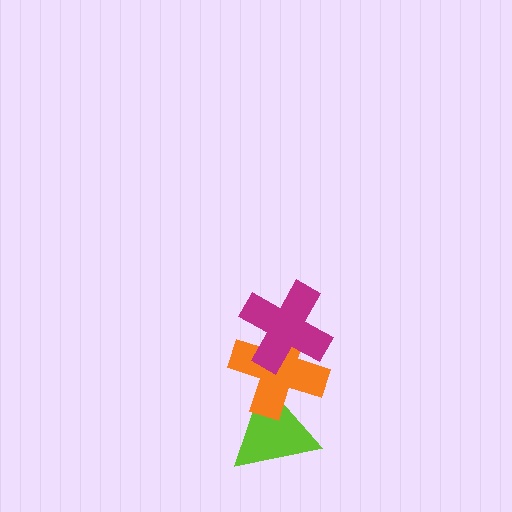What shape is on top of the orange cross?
The magenta cross is on top of the orange cross.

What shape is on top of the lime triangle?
The orange cross is on top of the lime triangle.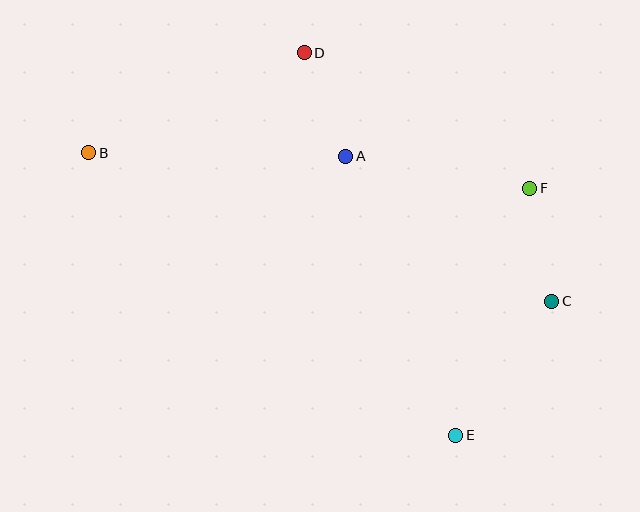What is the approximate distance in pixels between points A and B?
The distance between A and B is approximately 257 pixels.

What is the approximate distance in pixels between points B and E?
The distance between B and E is approximately 463 pixels.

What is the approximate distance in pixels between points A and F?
The distance between A and F is approximately 186 pixels.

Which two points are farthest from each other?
Points B and C are farthest from each other.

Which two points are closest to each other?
Points A and D are closest to each other.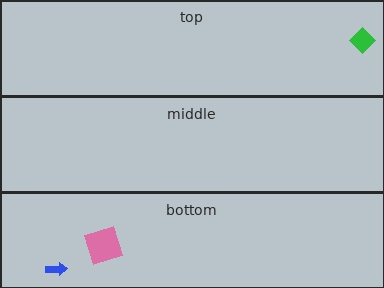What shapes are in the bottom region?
The blue arrow, the pink square.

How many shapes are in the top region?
1.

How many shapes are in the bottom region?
2.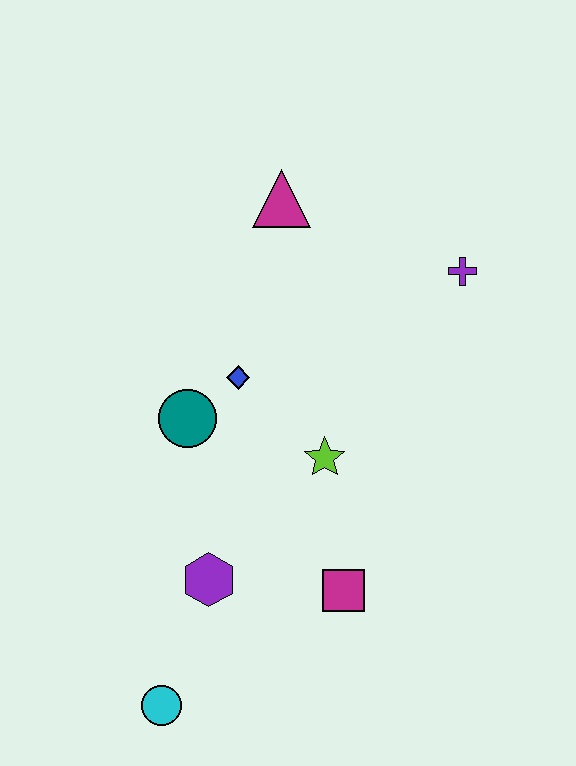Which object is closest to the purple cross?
The magenta triangle is closest to the purple cross.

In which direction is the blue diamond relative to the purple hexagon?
The blue diamond is above the purple hexagon.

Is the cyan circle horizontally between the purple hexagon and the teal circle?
No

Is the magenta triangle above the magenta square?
Yes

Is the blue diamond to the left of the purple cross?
Yes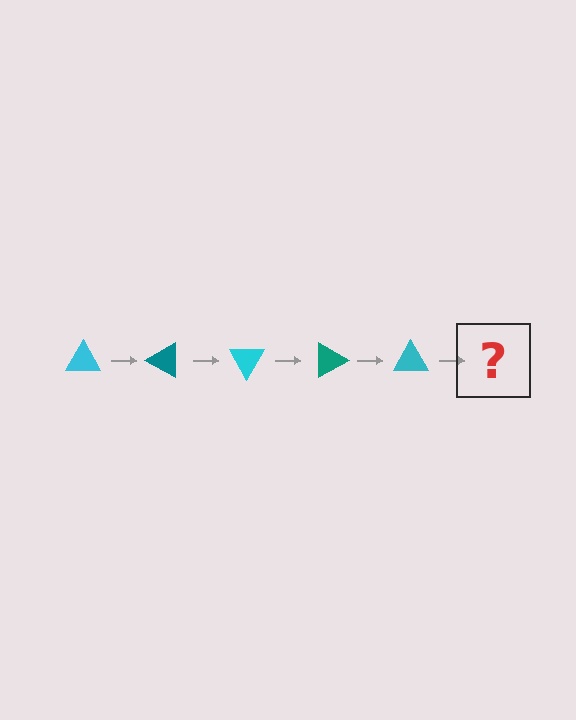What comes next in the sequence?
The next element should be a teal triangle, rotated 150 degrees from the start.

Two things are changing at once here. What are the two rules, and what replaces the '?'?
The two rules are that it rotates 30 degrees each step and the color cycles through cyan and teal. The '?' should be a teal triangle, rotated 150 degrees from the start.